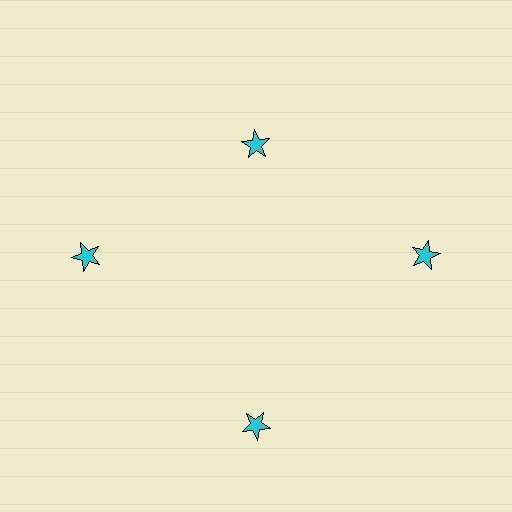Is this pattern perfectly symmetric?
No. The 4 cyan stars are arranged in a ring, but one element near the 12 o'clock position is pulled inward toward the center, breaking the 4-fold rotational symmetry.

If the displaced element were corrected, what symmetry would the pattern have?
It would have 4-fold rotational symmetry — the pattern would map onto itself every 90 degrees.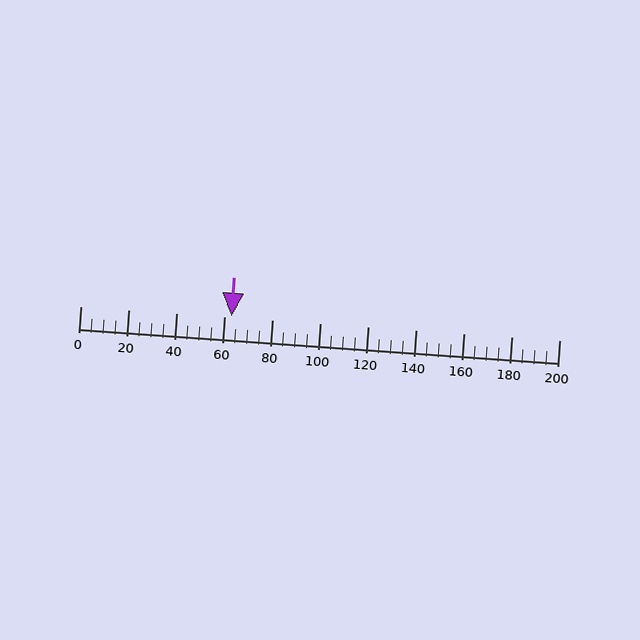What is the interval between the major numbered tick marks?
The major tick marks are spaced 20 units apart.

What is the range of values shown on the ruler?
The ruler shows values from 0 to 200.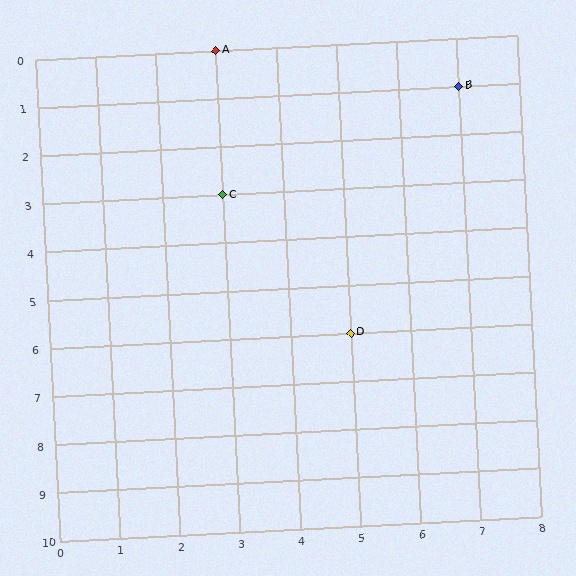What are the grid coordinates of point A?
Point A is at grid coordinates (3, 0).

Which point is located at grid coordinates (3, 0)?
Point A is at (3, 0).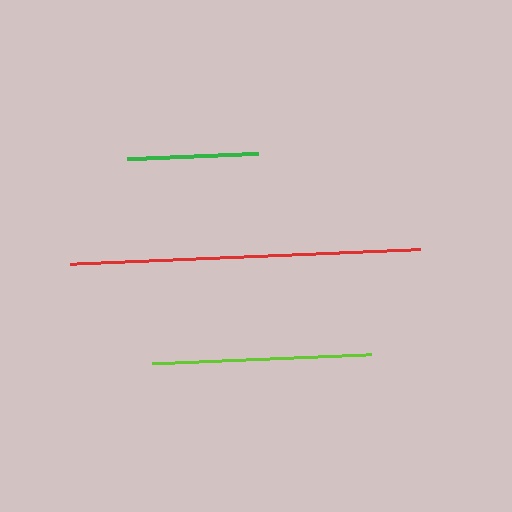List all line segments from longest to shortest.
From longest to shortest: red, lime, green.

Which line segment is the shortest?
The green line is the shortest at approximately 130 pixels.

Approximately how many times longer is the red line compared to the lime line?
The red line is approximately 1.6 times the length of the lime line.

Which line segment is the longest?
The red line is the longest at approximately 350 pixels.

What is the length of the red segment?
The red segment is approximately 350 pixels long.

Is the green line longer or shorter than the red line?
The red line is longer than the green line.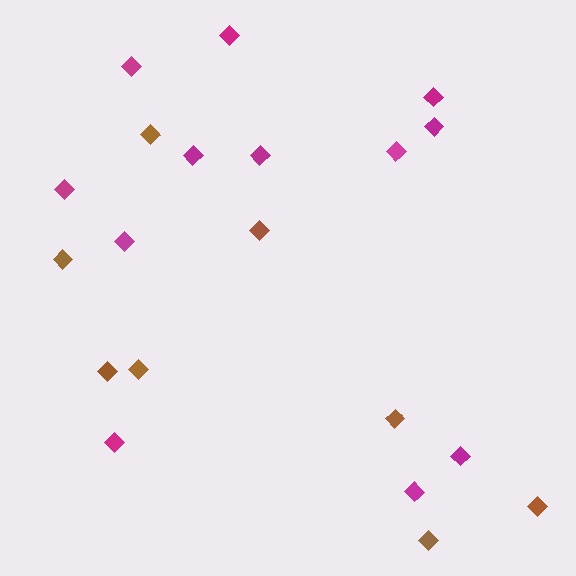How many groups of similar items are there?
There are 2 groups: one group of brown diamonds (8) and one group of magenta diamonds (12).